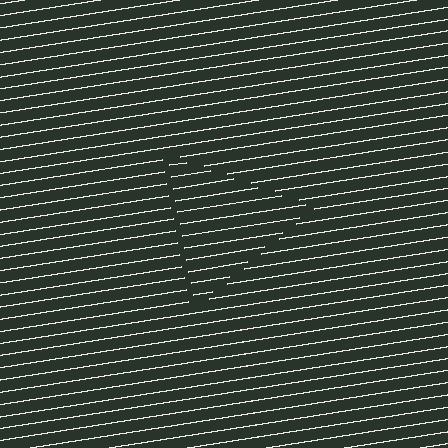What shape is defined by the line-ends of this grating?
An illusory triangle. The interior of the shape contains the same grating, shifted by half a period — the contour is defined by the phase discontinuity where line-ends from the inner and outer gratings abut.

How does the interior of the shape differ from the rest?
The interior of the shape contains the same grating, shifted by half a period — the contour is defined by the phase discontinuity where line-ends from the inner and outer gratings abut.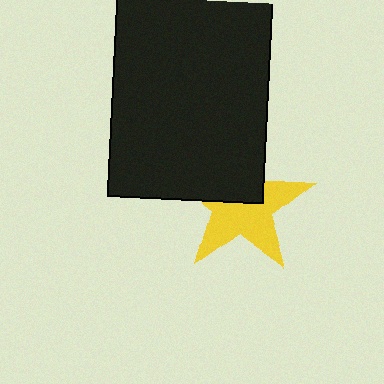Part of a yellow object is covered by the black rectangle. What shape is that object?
It is a star.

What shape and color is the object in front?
The object in front is a black rectangle.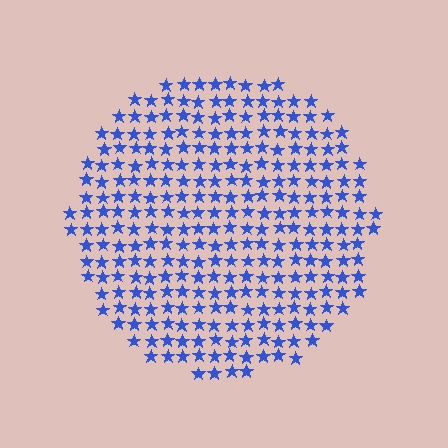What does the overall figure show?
The overall figure shows a circle.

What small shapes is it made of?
It is made of small stars.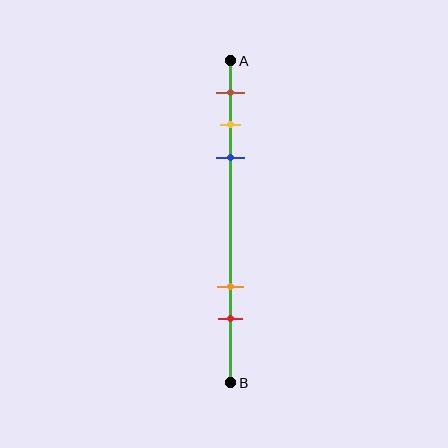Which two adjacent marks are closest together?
The yellow and blue marks are the closest adjacent pair.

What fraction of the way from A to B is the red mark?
The red mark is approximately 80% (0.8) of the way from A to B.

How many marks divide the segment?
There are 5 marks dividing the segment.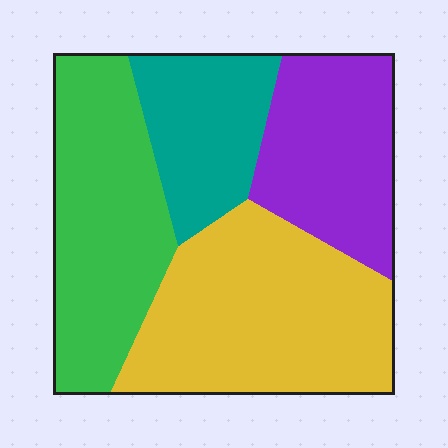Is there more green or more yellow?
Yellow.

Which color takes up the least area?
Teal, at roughly 15%.